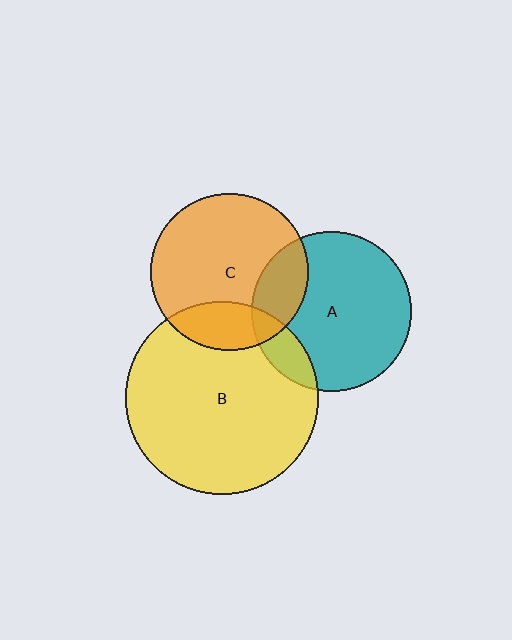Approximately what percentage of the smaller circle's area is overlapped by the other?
Approximately 15%.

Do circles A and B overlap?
Yes.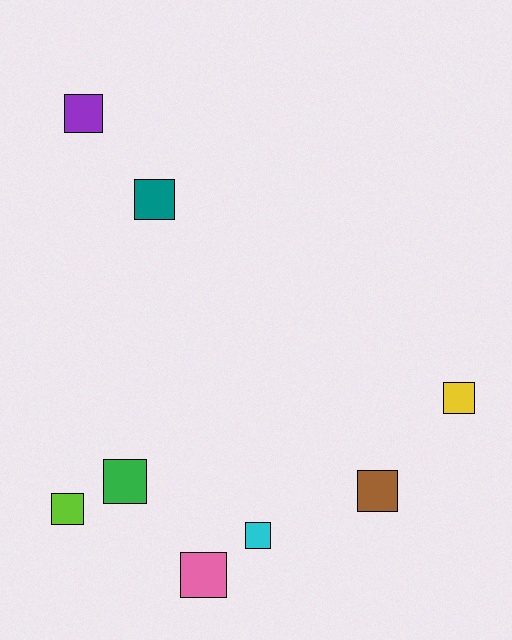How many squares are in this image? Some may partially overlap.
There are 8 squares.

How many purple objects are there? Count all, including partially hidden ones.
There is 1 purple object.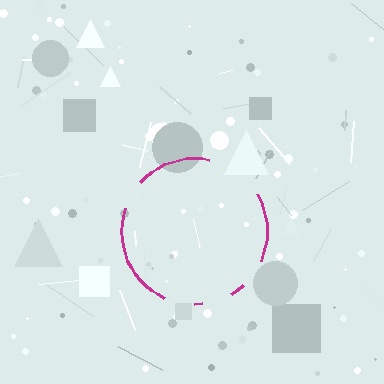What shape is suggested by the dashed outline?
The dashed outline suggests a circle.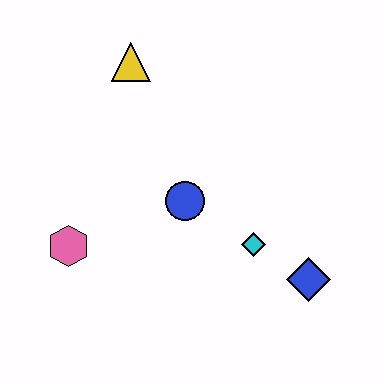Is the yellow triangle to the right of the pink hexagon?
Yes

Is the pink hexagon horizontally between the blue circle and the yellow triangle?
No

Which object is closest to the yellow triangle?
The blue circle is closest to the yellow triangle.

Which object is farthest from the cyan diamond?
The yellow triangle is farthest from the cyan diamond.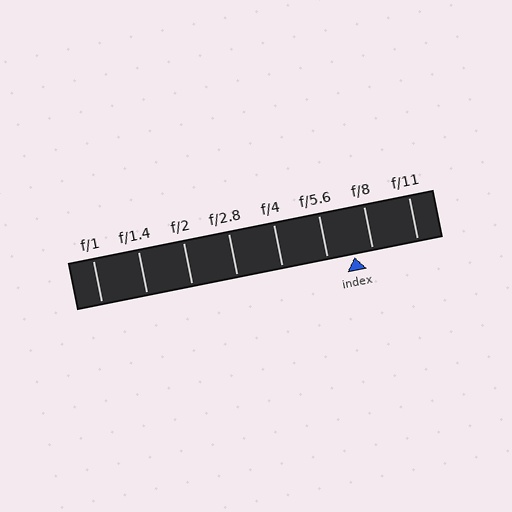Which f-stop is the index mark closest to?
The index mark is closest to f/8.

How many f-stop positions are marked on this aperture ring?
There are 8 f-stop positions marked.